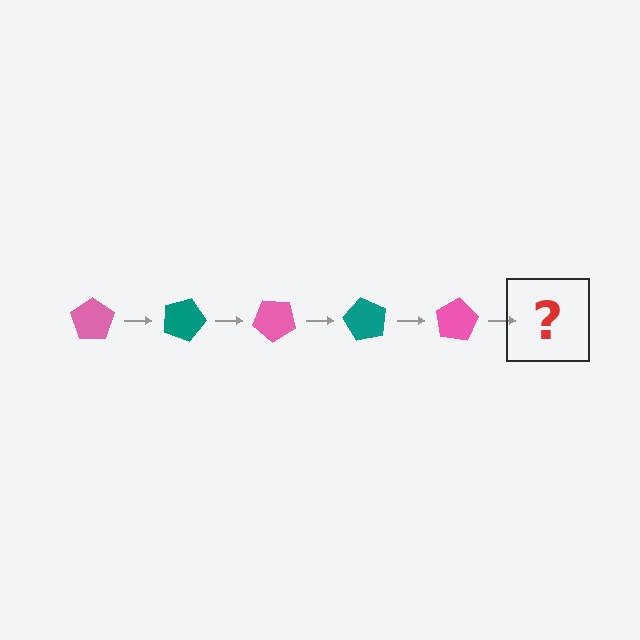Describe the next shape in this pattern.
It should be a teal pentagon, rotated 100 degrees from the start.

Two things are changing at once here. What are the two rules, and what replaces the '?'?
The two rules are that it rotates 20 degrees each step and the color cycles through pink and teal. The '?' should be a teal pentagon, rotated 100 degrees from the start.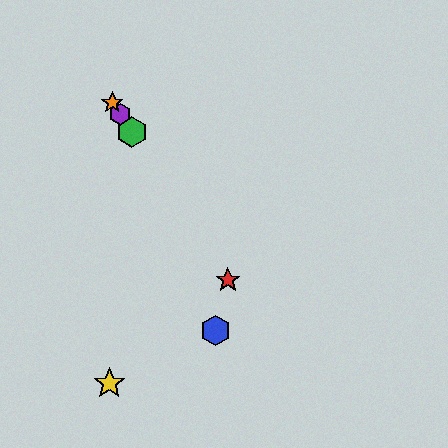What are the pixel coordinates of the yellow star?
The yellow star is at (109, 383).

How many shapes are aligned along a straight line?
4 shapes (the red star, the green hexagon, the purple hexagon, the orange star) are aligned along a straight line.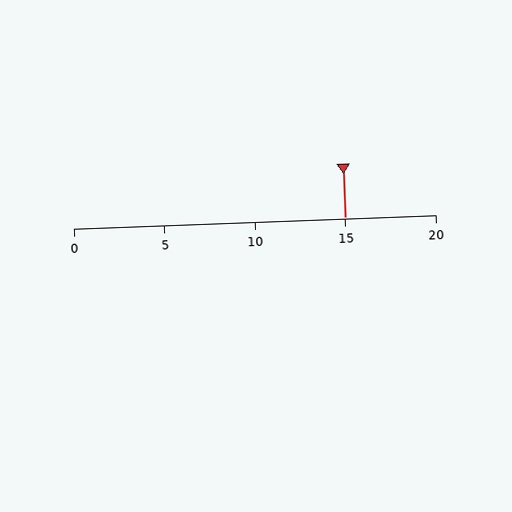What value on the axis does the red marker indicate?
The marker indicates approximately 15.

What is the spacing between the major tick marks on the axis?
The major ticks are spaced 5 apart.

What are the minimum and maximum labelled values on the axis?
The axis runs from 0 to 20.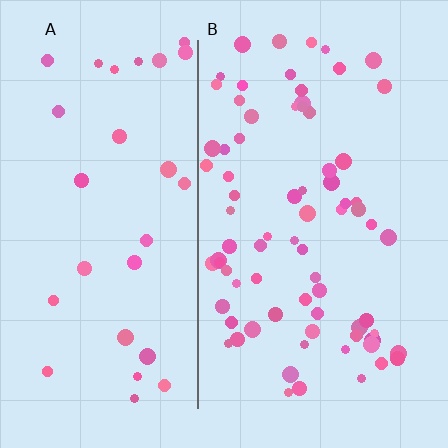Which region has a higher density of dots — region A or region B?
B (the right).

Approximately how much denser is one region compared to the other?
Approximately 2.5× — region B over region A.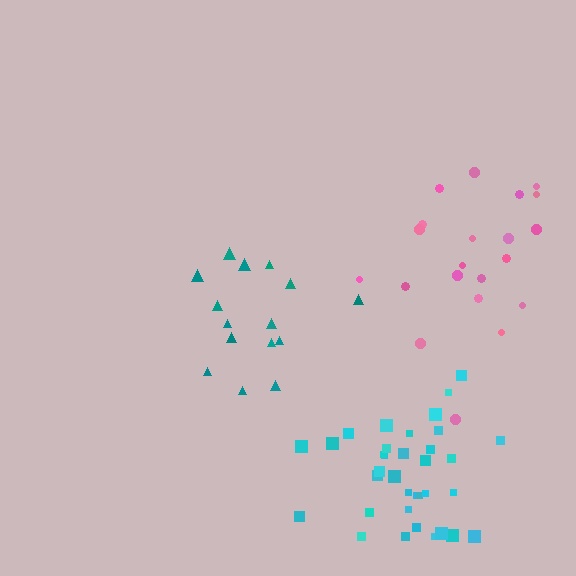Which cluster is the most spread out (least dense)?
Pink.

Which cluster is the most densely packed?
Cyan.